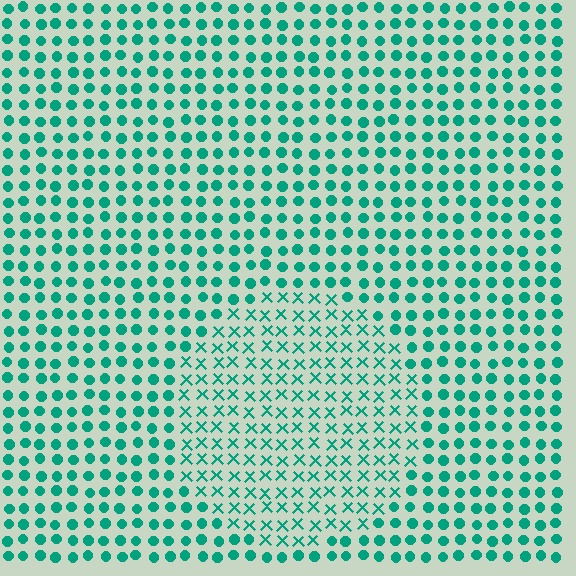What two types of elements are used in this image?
The image uses X marks inside the circle region and circles outside it.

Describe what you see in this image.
The image is filled with small teal elements arranged in a uniform grid. A circle-shaped region contains X marks, while the surrounding area contains circles. The boundary is defined purely by the change in element shape.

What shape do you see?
I see a circle.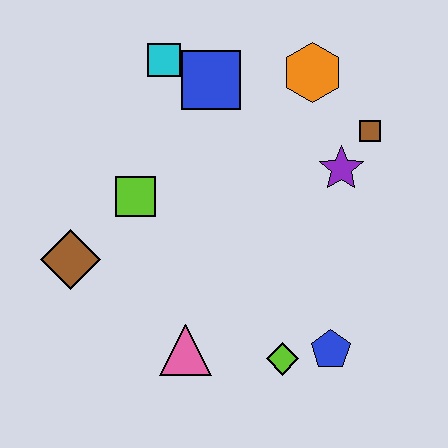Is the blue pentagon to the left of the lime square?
No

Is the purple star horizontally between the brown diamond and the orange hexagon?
No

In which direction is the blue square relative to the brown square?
The blue square is to the left of the brown square.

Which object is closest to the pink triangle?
The lime diamond is closest to the pink triangle.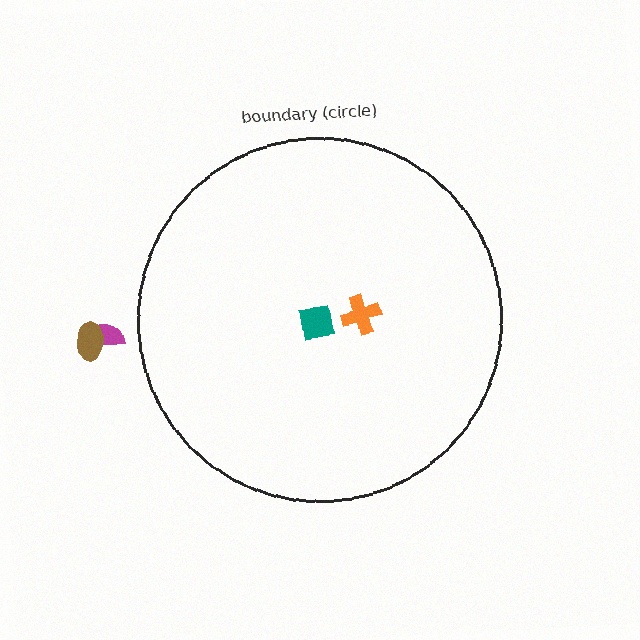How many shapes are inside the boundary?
2 inside, 2 outside.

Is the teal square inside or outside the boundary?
Inside.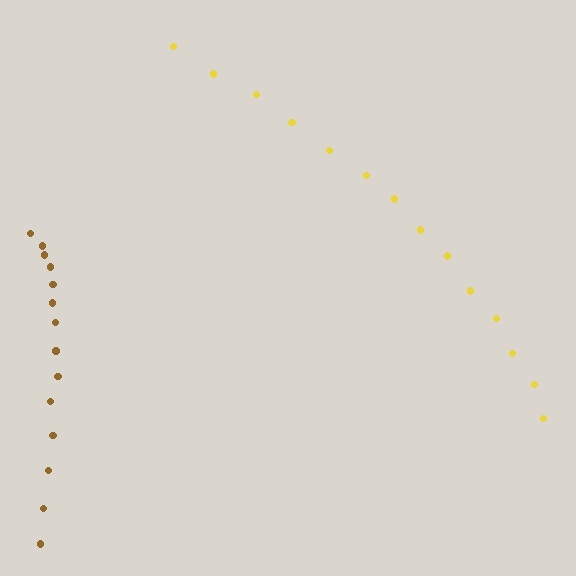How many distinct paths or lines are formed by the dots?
There are 2 distinct paths.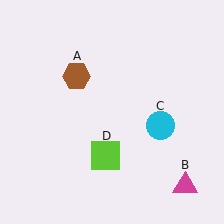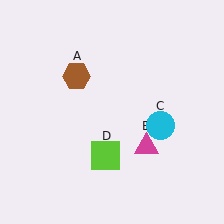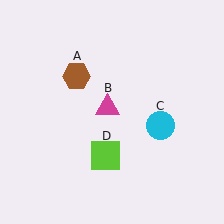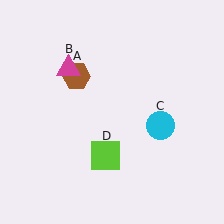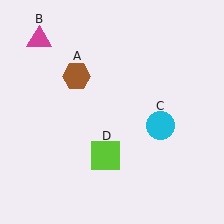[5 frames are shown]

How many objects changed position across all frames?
1 object changed position: magenta triangle (object B).